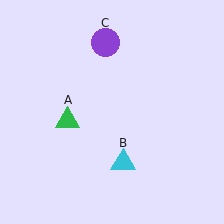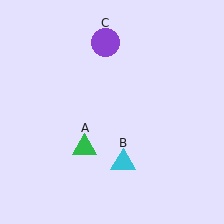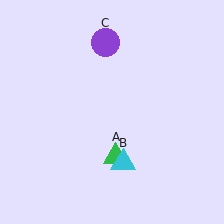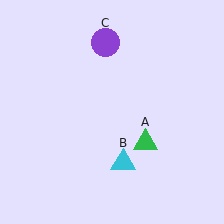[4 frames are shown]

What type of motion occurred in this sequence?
The green triangle (object A) rotated counterclockwise around the center of the scene.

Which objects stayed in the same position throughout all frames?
Cyan triangle (object B) and purple circle (object C) remained stationary.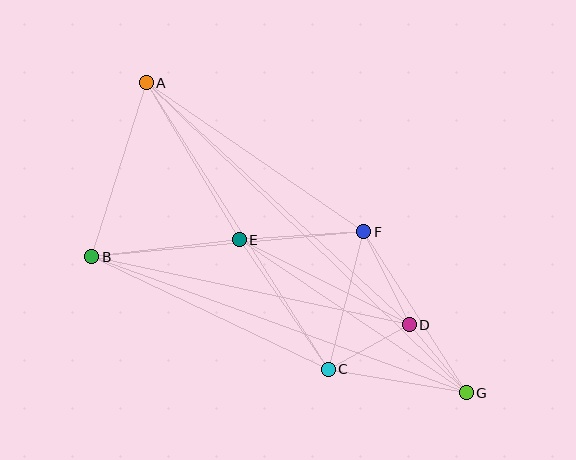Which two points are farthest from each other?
Points A and G are farthest from each other.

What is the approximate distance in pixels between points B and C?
The distance between B and C is approximately 262 pixels.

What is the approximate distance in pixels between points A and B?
The distance between A and B is approximately 182 pixels.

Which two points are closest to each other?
Points D and G are closest to each other.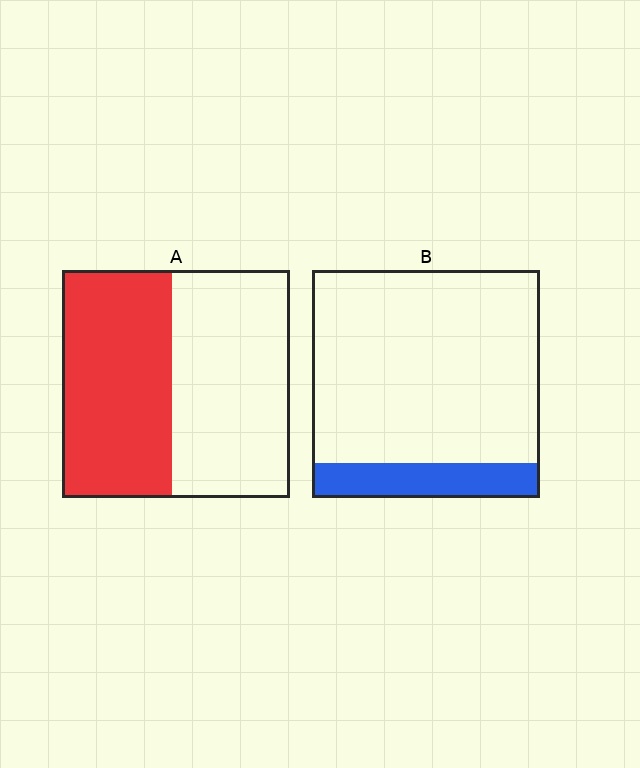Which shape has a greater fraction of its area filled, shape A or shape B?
Shape A.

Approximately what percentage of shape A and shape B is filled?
A is approximately 50% and B is approximately 15%.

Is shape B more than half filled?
No.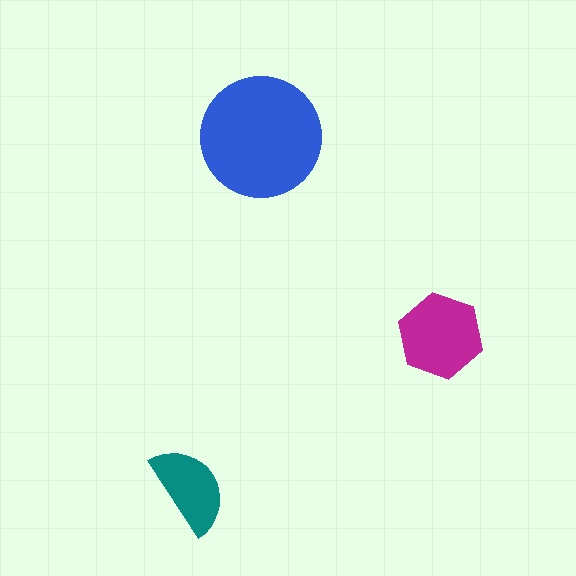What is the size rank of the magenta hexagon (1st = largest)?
2nd.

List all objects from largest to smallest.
The blue circle, the magenta hexagon, the teal semicircle.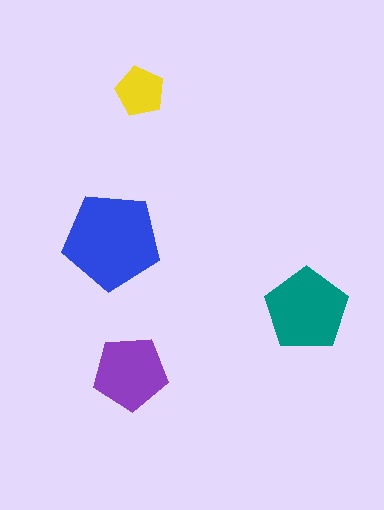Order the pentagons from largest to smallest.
the blue one, the teal one, the purple one, the yellow one.